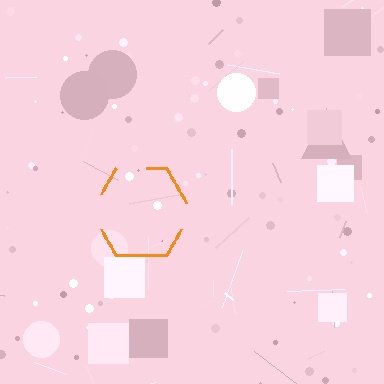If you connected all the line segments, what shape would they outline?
They would outline a hexagon.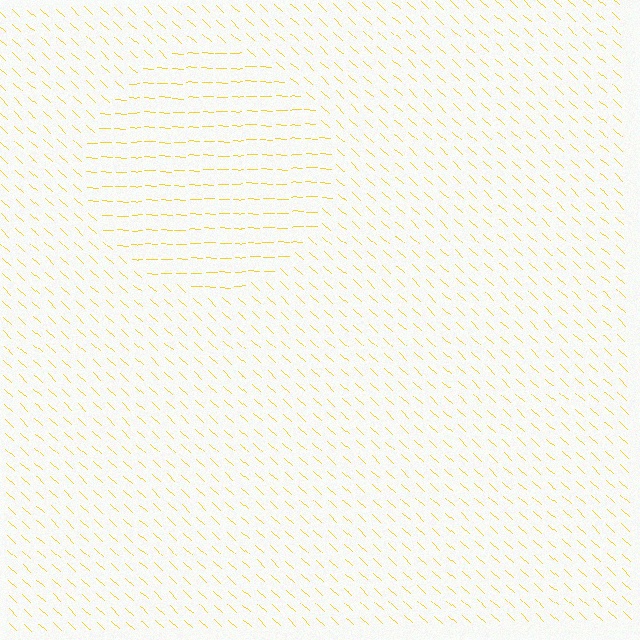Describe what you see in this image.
The image is filled with small yellow line segments. A circle region in the image has lines oriented differently from the surrounding lines, creating a visible texture boundary.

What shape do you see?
I see a circle.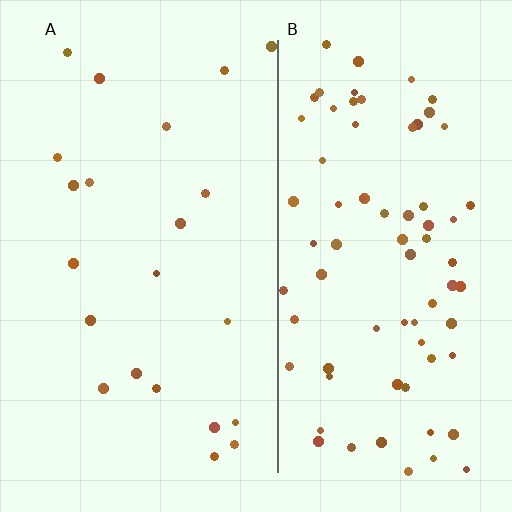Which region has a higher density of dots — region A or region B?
B (the right).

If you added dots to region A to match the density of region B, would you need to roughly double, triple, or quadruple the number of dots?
Approximately quadruple.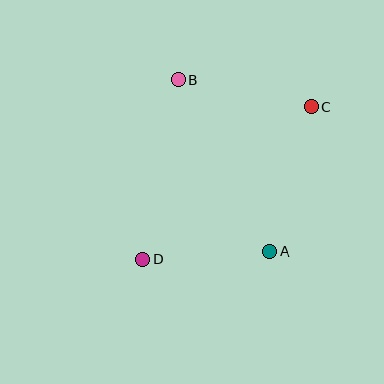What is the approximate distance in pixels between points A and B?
The distance between A and B is approximately 195 pixels.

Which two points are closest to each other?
Points A and D are closest to each other.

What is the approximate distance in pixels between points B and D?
The distance between B and D is approximately 183 pixels.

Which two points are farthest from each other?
Points C and D are farthest from each other.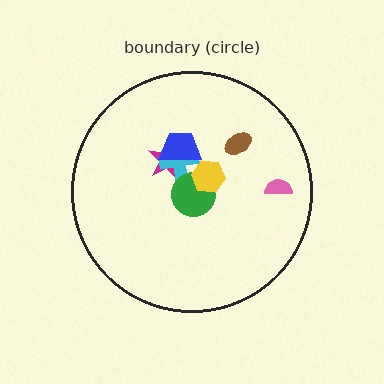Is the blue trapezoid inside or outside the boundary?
Inside.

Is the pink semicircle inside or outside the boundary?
Inside.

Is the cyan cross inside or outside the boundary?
Inside.